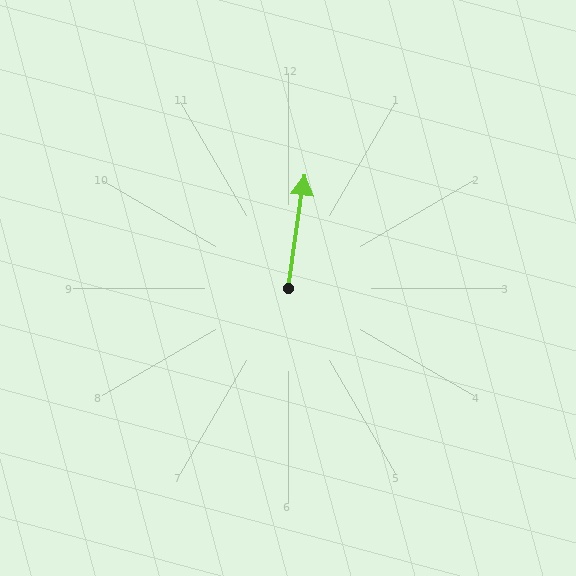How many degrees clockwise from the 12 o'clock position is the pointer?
Approximately 8 degrees.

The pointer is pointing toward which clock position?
Roughly 12 o'clock.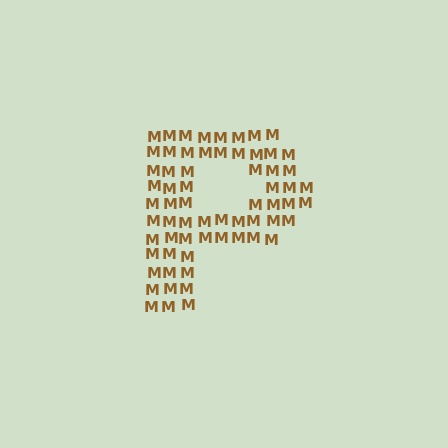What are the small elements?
The small elements are letter M's.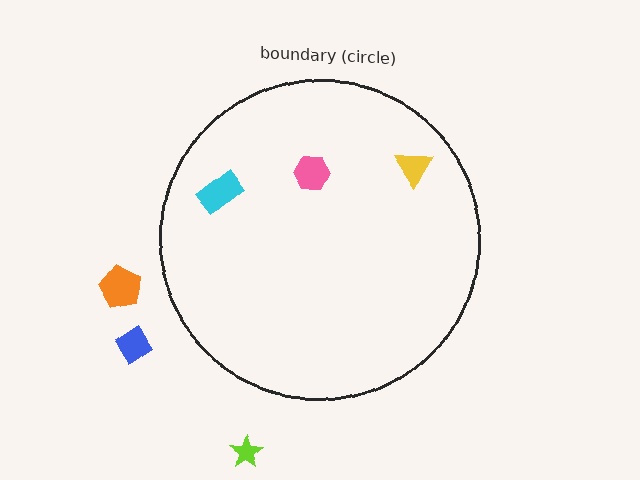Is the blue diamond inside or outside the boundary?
Outside.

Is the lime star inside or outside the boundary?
Outside.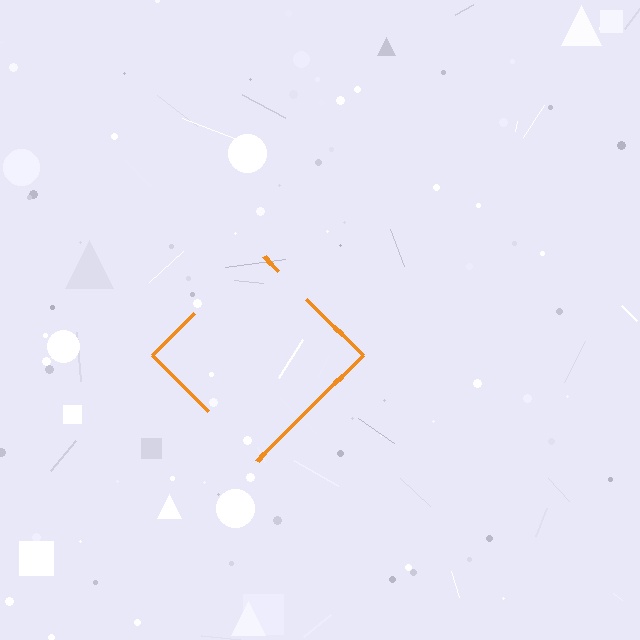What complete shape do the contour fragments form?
The contour fragments form a diamond.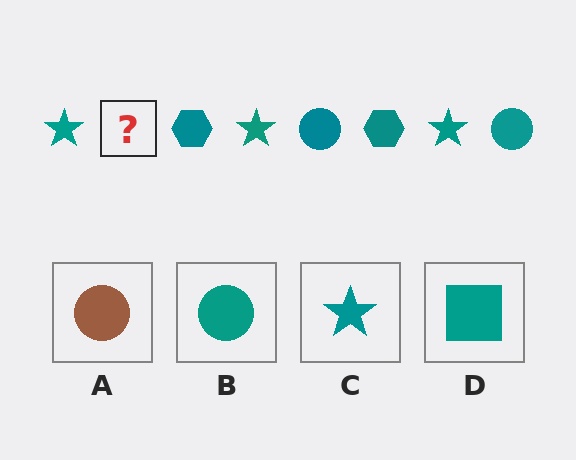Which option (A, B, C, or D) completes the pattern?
B.